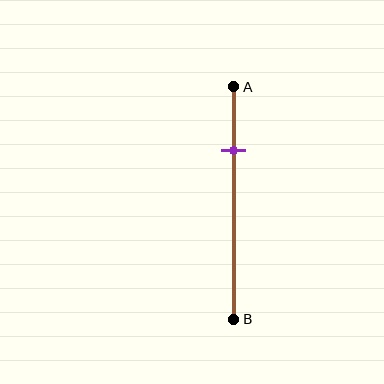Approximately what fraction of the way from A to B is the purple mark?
The purple mark is approximately 30% of the way from A to B.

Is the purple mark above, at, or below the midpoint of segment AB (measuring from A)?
The purple mark is above the midpoint of segment AB.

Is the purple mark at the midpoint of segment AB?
No, the mark is at about 30% from A, not at the 50% midpoint.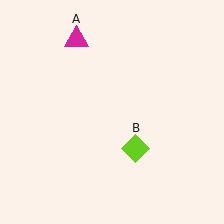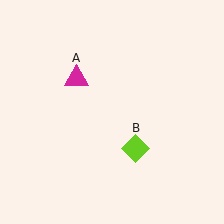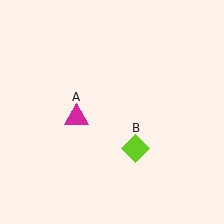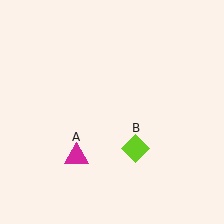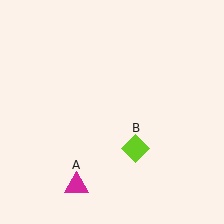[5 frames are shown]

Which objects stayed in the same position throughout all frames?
Lime diamond (object B) remained stationary.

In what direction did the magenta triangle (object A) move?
The magenta triangle (object A) moved down.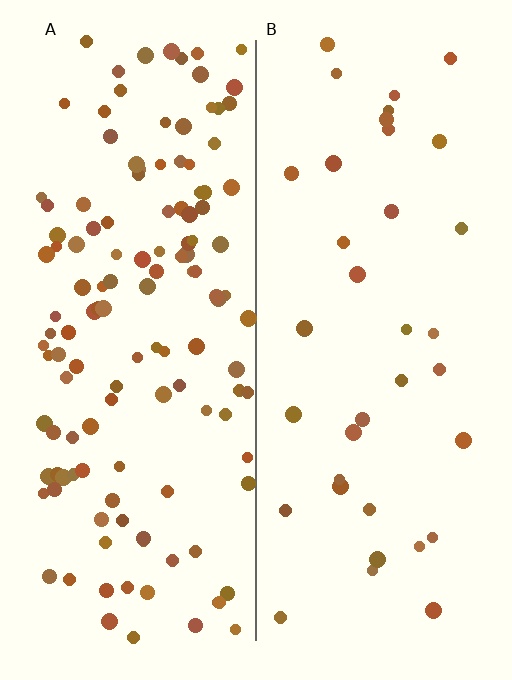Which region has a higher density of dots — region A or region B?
A (the left).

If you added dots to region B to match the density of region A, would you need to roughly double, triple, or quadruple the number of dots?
Approximately quadruple.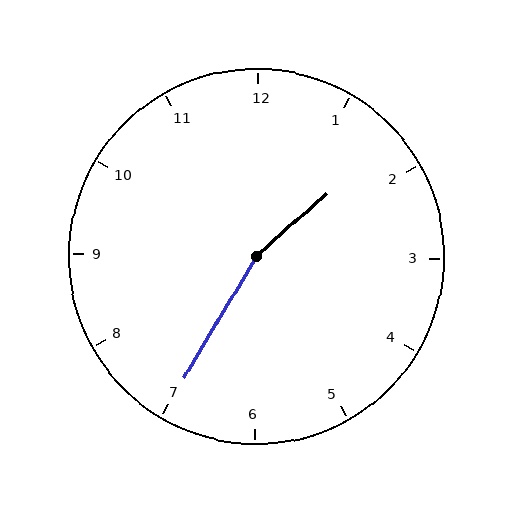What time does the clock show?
1:35.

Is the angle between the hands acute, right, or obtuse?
It is obtuse.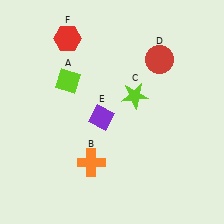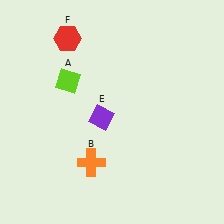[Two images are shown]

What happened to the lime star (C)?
The lime star (C) was removed in Image 2. It was in the top-right area of Image 1.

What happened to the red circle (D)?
The red circle (D) was removed in Image 2. It was in the top-right area of Image 1.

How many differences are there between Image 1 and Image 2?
There are 2 differences between the two images.